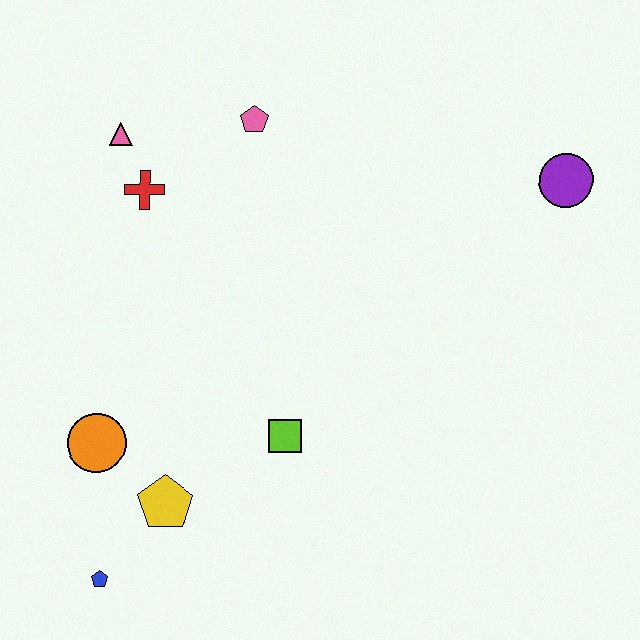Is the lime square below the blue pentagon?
No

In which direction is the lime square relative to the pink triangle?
The lime square is below the pink triangle.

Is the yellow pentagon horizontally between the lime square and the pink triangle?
Yes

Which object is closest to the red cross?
The pink triangle is closest to the red cross.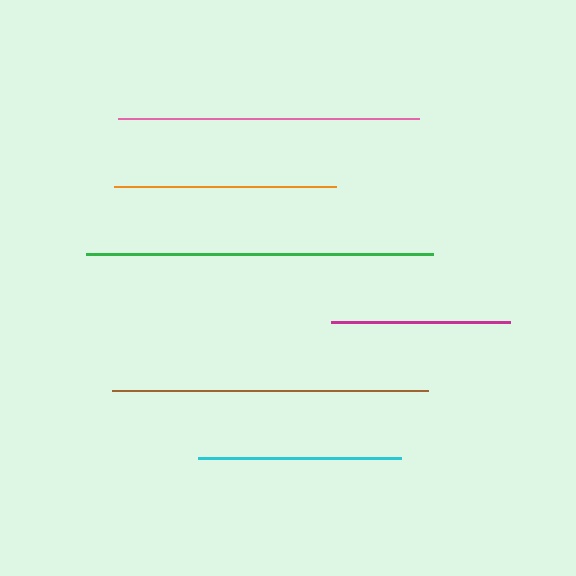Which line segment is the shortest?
The magenta line is the shortest at approximately 179 pixels.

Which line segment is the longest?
The green line is the longest at approximately 347 pixels.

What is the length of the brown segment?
The brown segment is approximately 316 pixels long.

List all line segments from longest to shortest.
From longest to shortest: green, brown, pink, orange, cyan, magenta.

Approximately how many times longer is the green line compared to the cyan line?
The green line is approximately 1.7 times the length of the cyan line.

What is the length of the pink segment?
The pink segment is approximately 301 pixels long.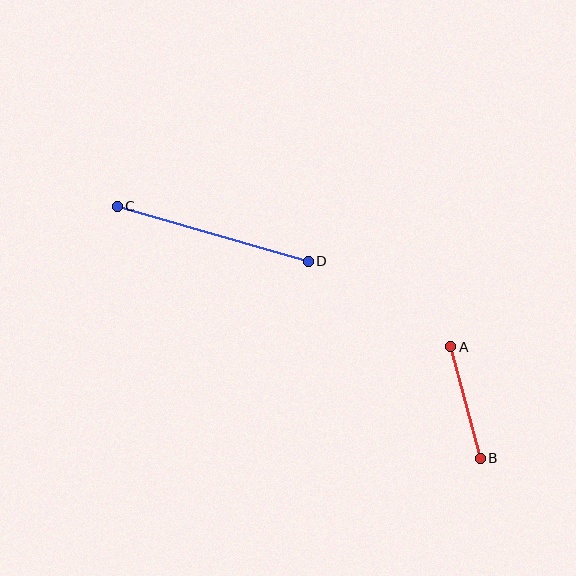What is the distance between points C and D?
The distance is approximately 199 pixels.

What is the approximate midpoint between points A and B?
The midpoint is at approximately (465, 402) pixels.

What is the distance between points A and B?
The distance is approximately 115 pixels.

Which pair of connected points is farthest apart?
Points C and D are farthest apart.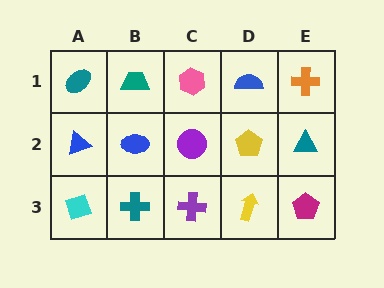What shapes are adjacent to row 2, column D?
A blue semicircle (row 1, column D), a yellow arrow (row 3, column D), a purple circle (row 2, column C), a teal triangle (row 2, column E).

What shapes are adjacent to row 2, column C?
A pink hexagon (row 1, column C), a purple cross (row 3, column C), a blue ellipse (row 2, column B), a yellow pentagon (row 2, column D).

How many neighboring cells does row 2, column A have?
3.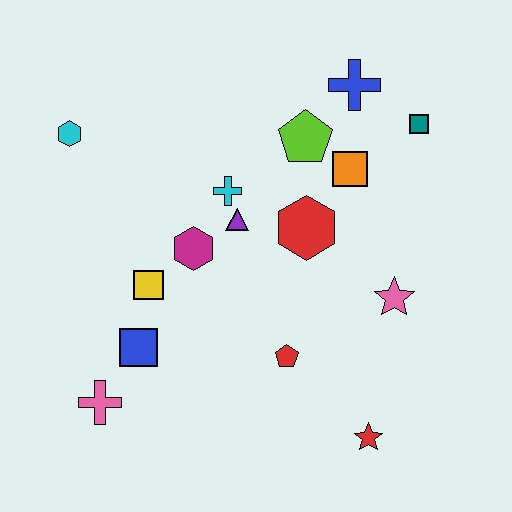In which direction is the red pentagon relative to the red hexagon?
The red pentagon is below the red hexagon.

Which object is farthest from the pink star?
The cyan hexagon is farthest from the pink star.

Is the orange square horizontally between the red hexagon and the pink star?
Yes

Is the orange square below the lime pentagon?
Yes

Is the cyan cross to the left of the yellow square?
No